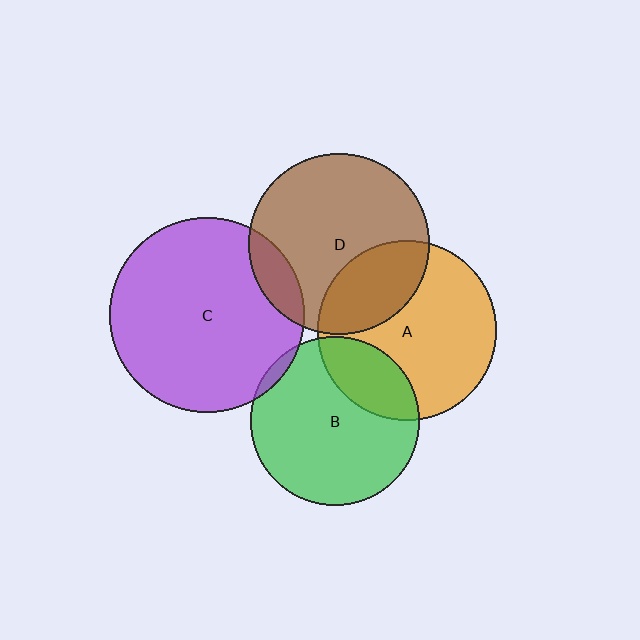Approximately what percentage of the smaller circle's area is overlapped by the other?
Approximately 5%.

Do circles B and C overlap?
Yes.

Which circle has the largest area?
Circle C (purple).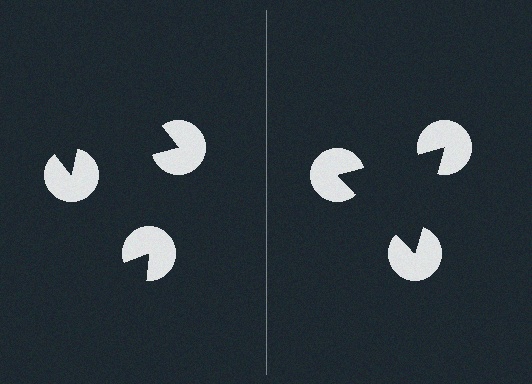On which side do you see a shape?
An illusory triangle appears on the right side. On the left side the wedge cuts are rotated, so no coherent shape forms.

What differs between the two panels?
The pac-man discs are positioned identically on both sides; only the wedge orientations differ. On the right they align to a triangle; on the left they are misaligned.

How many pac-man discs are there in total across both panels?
6 — 3 on each side.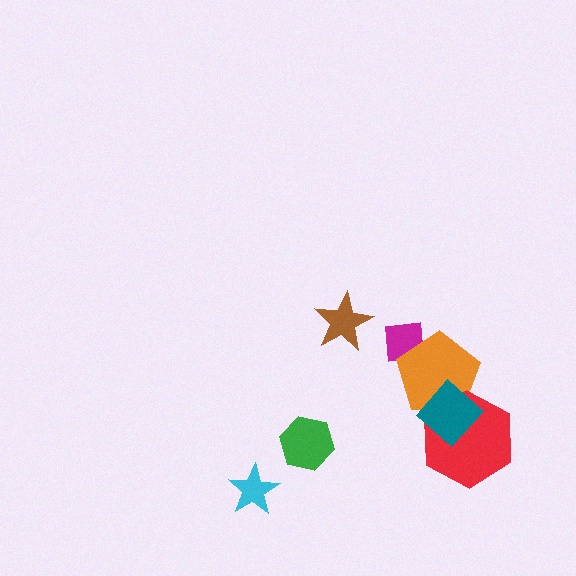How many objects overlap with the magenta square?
1 object overlaps with the magenta square.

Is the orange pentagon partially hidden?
Yes, it is partially covered by another shape.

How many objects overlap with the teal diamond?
2 objects overlap with the teal diamond.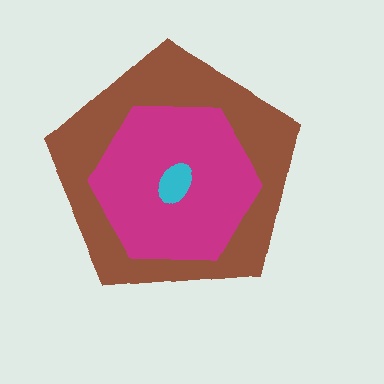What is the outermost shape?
The brown pentagon.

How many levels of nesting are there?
3.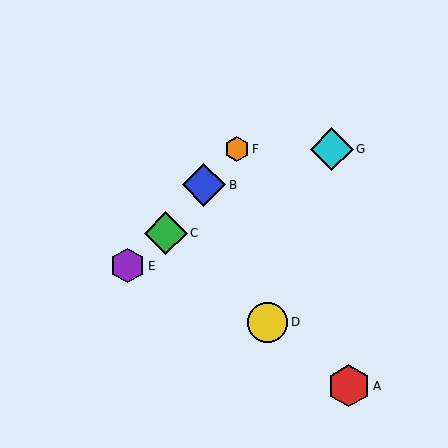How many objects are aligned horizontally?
2 objects (F, G) are aligned horizontally.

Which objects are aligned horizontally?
Objects F, G are aligned horizontally.